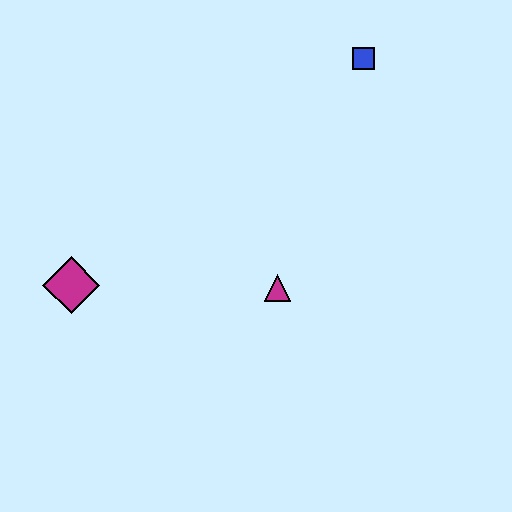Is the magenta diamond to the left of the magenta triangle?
Yes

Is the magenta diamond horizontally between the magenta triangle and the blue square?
No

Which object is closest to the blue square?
The magenta triangle is closest to the blue square.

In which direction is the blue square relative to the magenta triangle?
The blue square is above the magenta triangle.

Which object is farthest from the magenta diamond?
The blue square is farthest from the magenta diamond.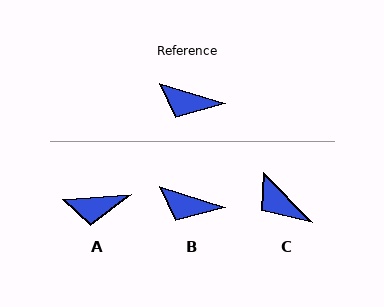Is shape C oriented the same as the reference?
No, it is off by about 29 degrees.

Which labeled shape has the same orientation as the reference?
B.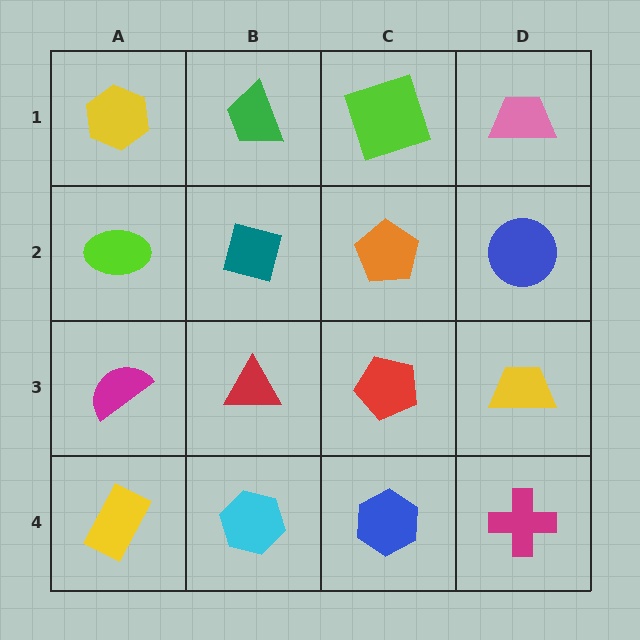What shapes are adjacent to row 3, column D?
A blue circle (row 2, column D), a magenta cross (row 4, column D), a red pentagon (row 3, column C).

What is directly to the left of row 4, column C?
A cyan hexagon.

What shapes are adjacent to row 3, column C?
An orange pentagon (row 2, column C), a blue hexagon (row 4, column C), a red triangle (row 3, column B), a yellow trapezoid (row 3, column D).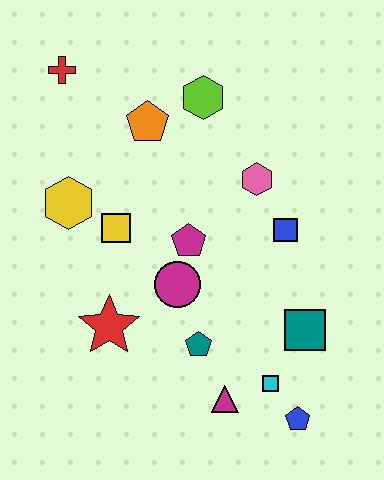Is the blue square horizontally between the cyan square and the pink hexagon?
No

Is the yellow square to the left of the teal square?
Yes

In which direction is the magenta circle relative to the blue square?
The magenta circle is to the left of the blue square.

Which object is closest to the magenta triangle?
The cyan square is closest to the magenta triangle.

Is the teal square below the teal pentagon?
No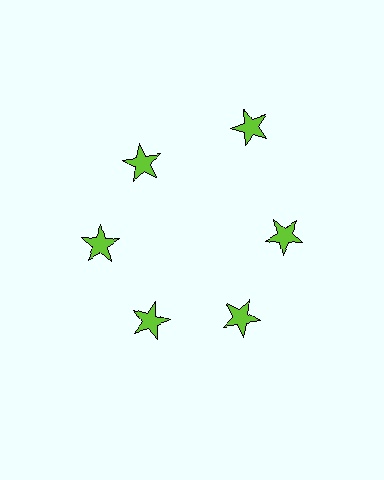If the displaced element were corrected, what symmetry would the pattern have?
It would have 6-fold rotational symmetry — the pattern would map onto itself every 60 degrees.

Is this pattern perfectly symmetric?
No. The 6 lime stars are arranged in a ring, but one element near the 1 o'clock position is pushed outward from the center, breaking the 6-fold rotational symmetry.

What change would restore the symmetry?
The symmetry would be restored by moving it inward, back onto the ring so that all 6 stars sit at equal angles and equal distance from the center.